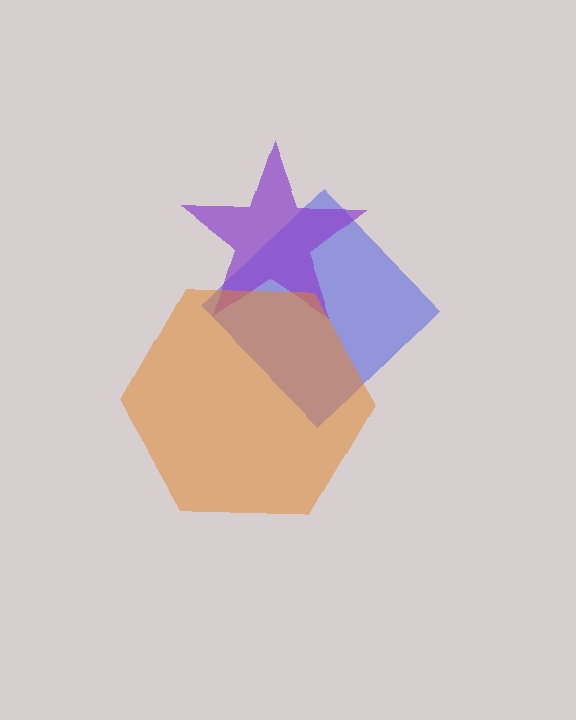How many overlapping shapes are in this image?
There are 3 overlapping shapes in the image.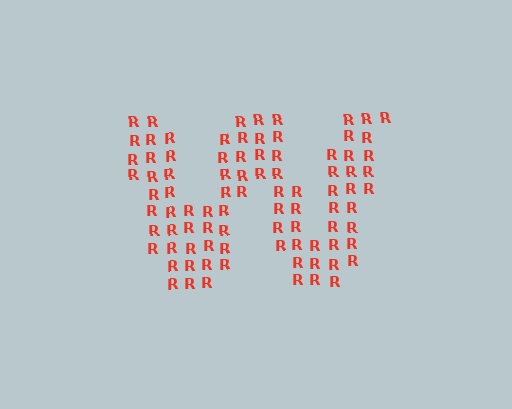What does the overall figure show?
The overall figure shows the letter W.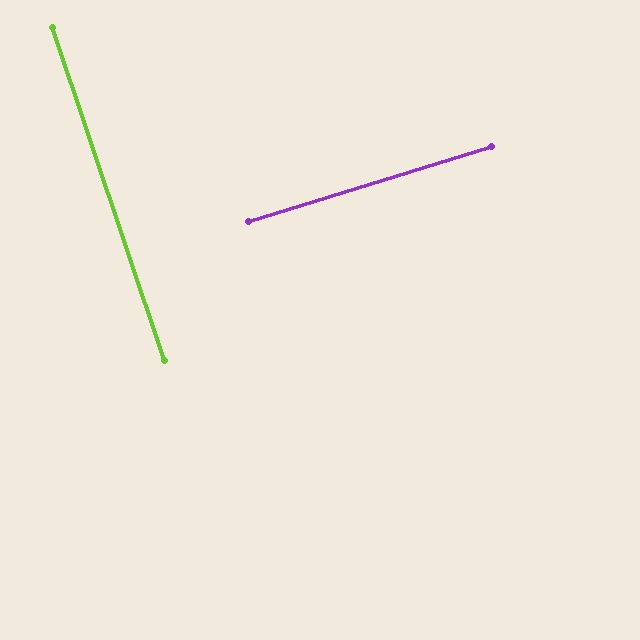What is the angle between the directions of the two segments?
Approximately 89 degrees.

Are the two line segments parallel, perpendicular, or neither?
Perpendicular — they meet at approximately 89°.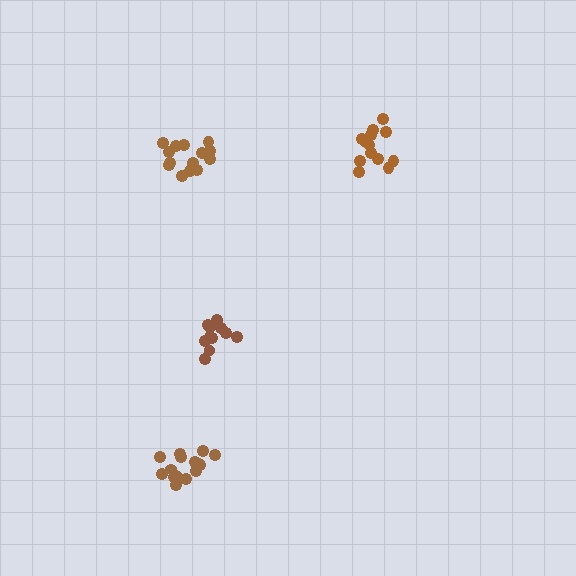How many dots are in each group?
Group 1: 13 dots, Group 2: 16 dots, Group 3: 11 dots, Group 4: 15 dots (55 total).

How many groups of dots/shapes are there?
There are 4 groups.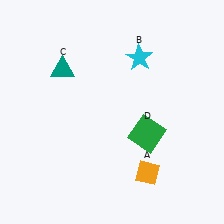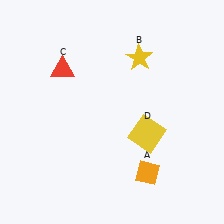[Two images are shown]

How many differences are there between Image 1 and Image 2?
There are 3 differences between the two images.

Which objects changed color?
B changed from cyan to yellow. C changed from teal to red. D changed from green to yellow.